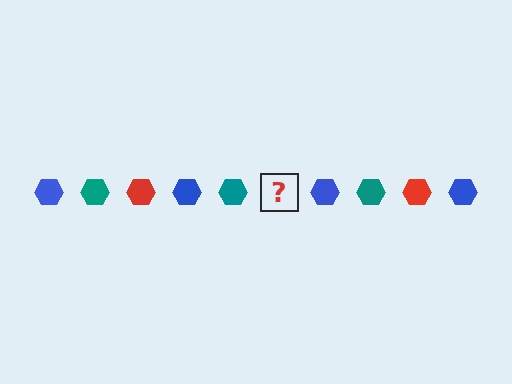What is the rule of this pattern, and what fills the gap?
The rule is that the pattern cycles through blue, teal, red hexagons. The gap should be filled with a red hexagon.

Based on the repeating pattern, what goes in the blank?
The blank should be a red hexagon.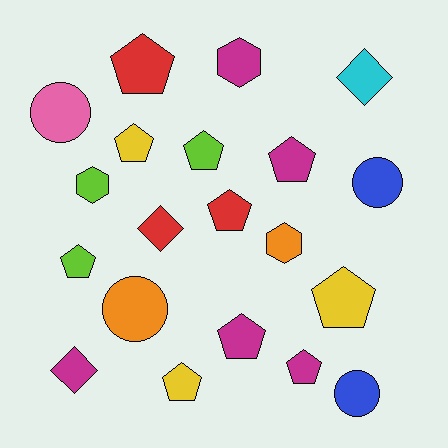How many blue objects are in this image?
There are 2 blue objects.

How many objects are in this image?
There are 20 objects.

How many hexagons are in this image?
There are 3 hexagons.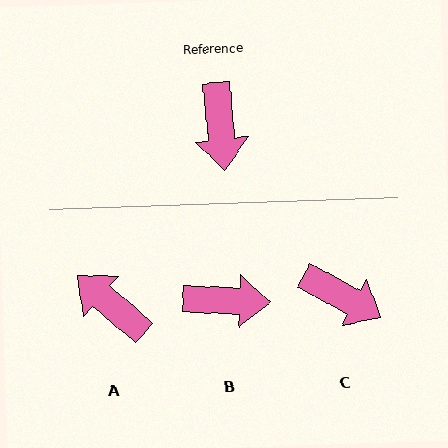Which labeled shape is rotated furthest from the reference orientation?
A, about 136 degrees away.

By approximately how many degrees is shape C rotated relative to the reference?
Approximately 56 degrees counter-clockwise.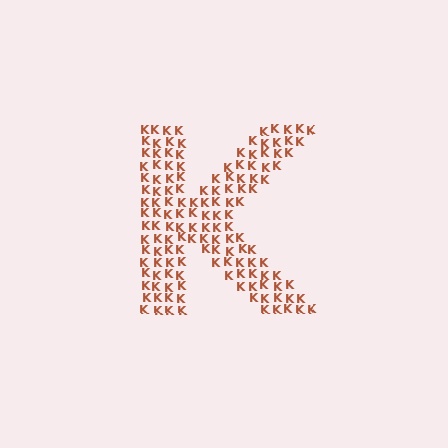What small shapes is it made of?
It is made of small letter K's.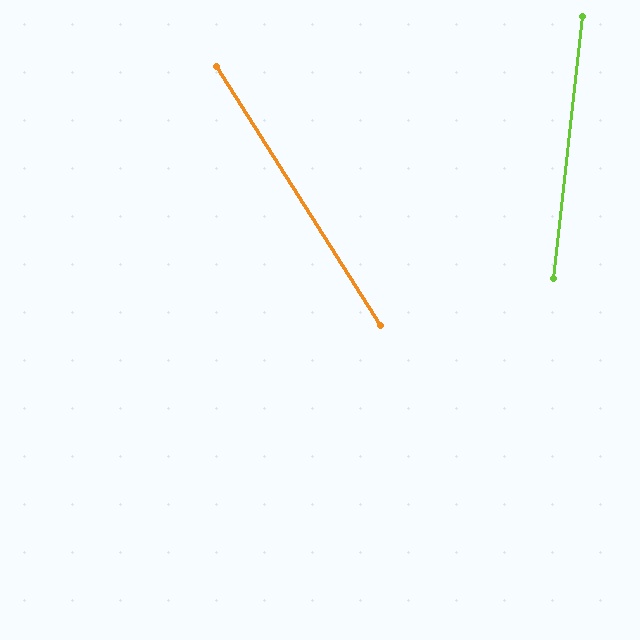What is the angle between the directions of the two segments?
Approximately 39 degrees.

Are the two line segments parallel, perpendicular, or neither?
Neither parallel nor perpendicular — they differ by about 39°.